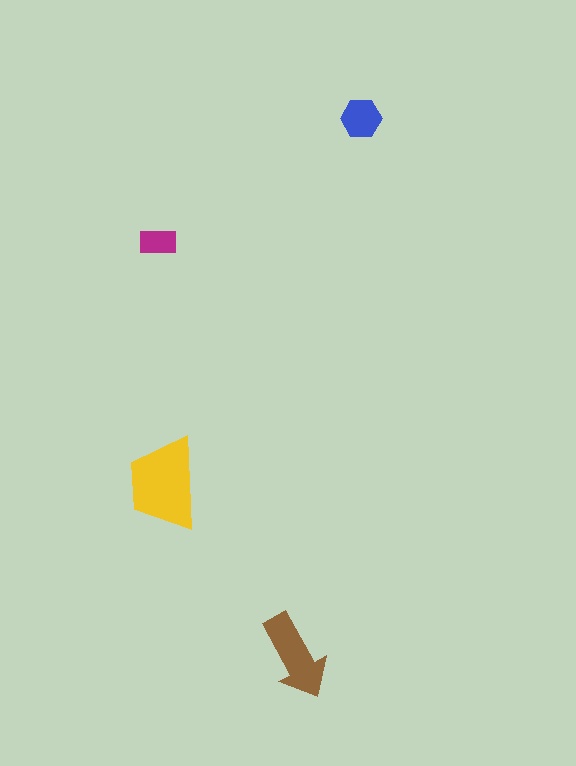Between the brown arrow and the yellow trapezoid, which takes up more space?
The yellow trapezoid.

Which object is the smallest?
The magenta rectangle.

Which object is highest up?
The blue hexagon is topmost.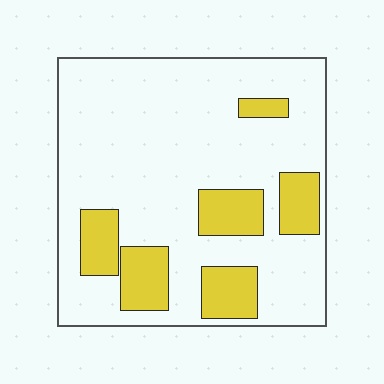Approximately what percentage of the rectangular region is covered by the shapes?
Approximately 20%.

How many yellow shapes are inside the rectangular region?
6.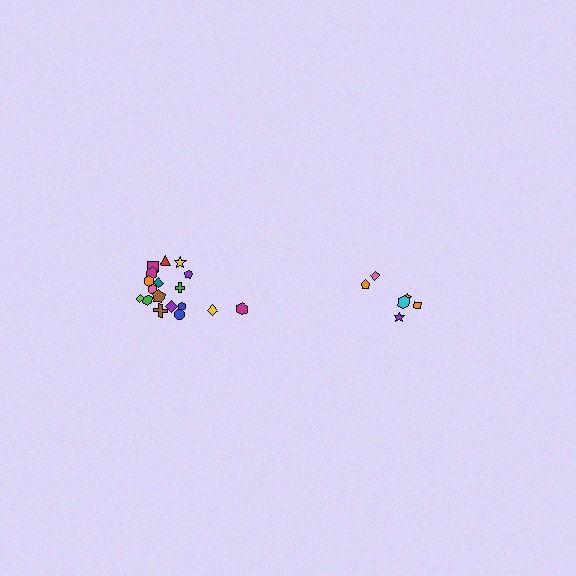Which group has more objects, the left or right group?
The left group.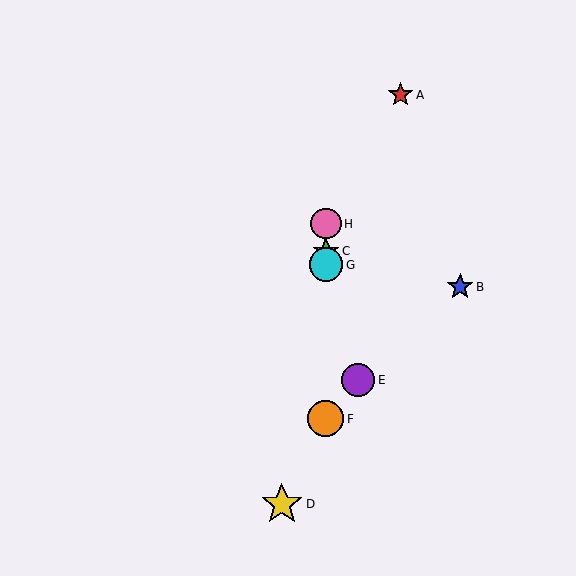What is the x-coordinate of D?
Object D is at x≈282.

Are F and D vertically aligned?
No, F is at x≈326 and D is at x≈282.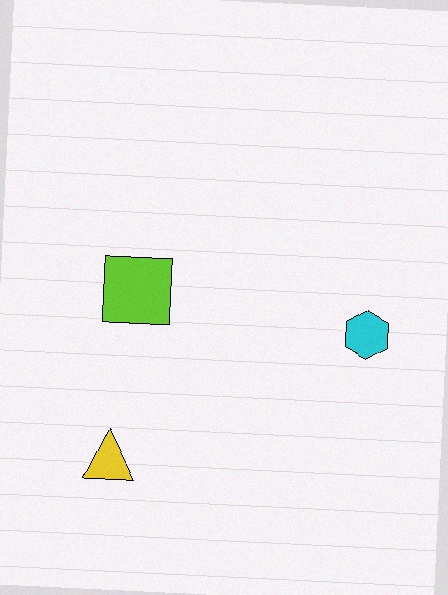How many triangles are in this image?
There is 1 triangle.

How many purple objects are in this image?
There are no purple objects.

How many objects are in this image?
There are 3 objects.